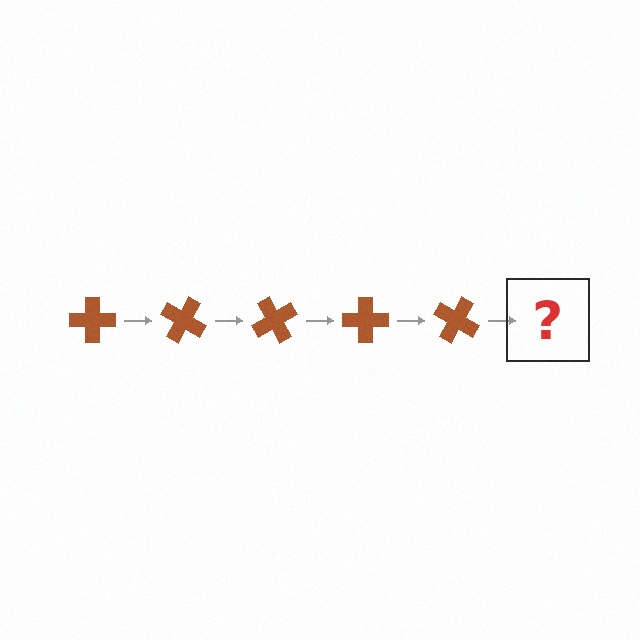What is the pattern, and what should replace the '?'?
The pattern is that the cross rotates 30 degrees each step. The '?' should be a brown cross rotated 150 degrees.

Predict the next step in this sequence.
The next step is a brown cross rotated 150 degrees.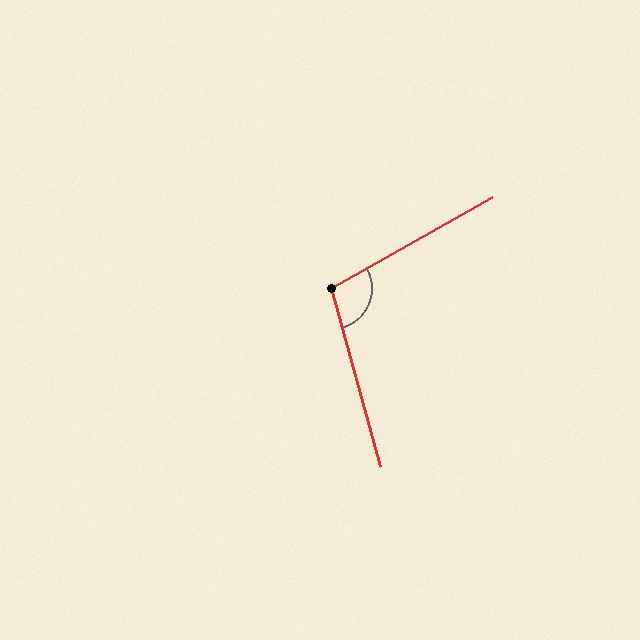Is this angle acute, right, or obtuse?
It is obtuse.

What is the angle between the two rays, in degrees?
Approximately 104 degrees.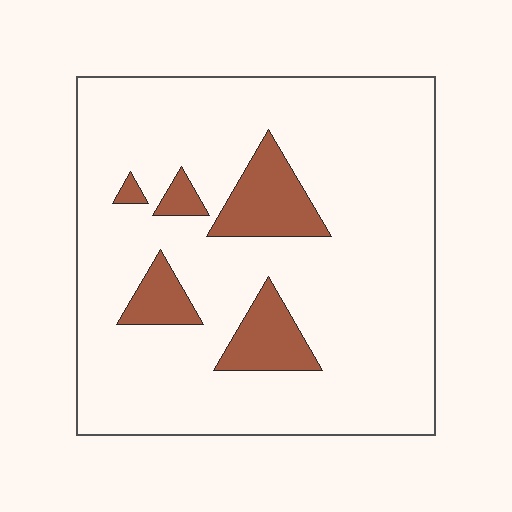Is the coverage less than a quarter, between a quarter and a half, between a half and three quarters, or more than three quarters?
Less than a quarter.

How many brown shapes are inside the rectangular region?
5.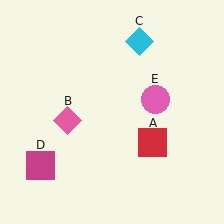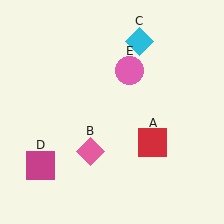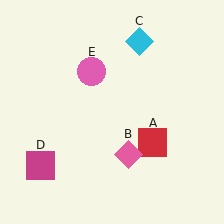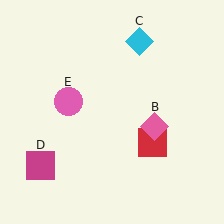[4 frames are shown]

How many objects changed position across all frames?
2 objects changed position: pink diamond (object B), pink circle (object E).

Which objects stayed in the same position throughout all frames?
Red square (object A) and cyan diamond (object C) and magenta square (object D) remained stationary.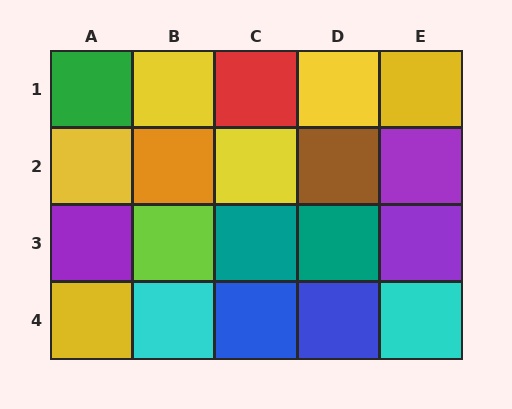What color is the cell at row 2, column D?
Brown.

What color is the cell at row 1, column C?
Red.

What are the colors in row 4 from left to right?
Yellow, cyan, blue, blue, cyan.